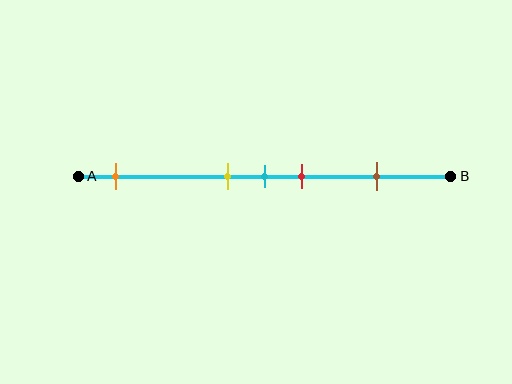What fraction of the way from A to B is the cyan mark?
The cyan mark is approximately 50% (0.5) of the way from A to B.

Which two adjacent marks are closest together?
The yellow and cyan marks are the closest adjacent pair.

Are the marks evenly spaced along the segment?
No, the marks are not evenly spaced.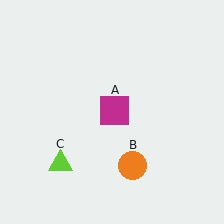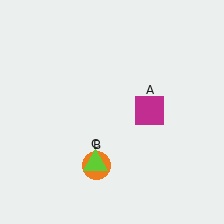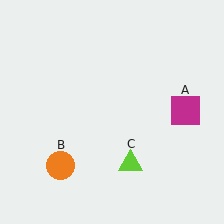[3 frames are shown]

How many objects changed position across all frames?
3 objects changed position: magenta square (object A), orange circle (object B), lime triangle (object C).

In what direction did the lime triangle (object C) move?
The lime triangle (object C) moved right.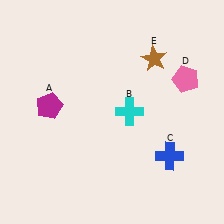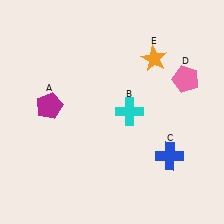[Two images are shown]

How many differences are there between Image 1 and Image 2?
There is 1 difference between the two images.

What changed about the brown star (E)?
In Image 1, E is brown. In Image 2, it changed to orange.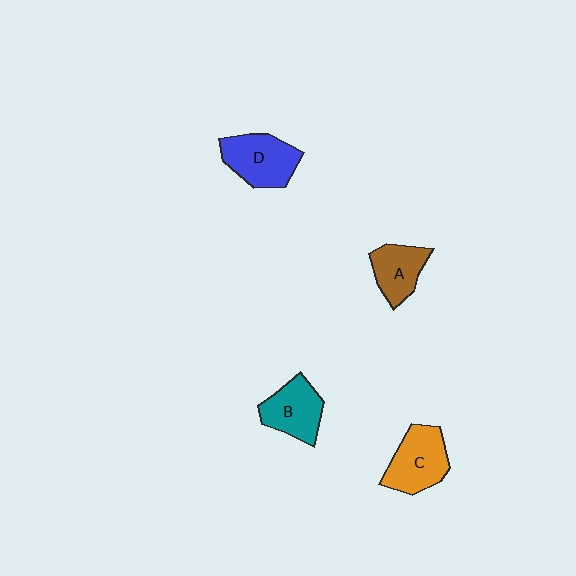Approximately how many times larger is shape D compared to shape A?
Approximately 1.3 times.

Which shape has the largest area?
Shape D (blue).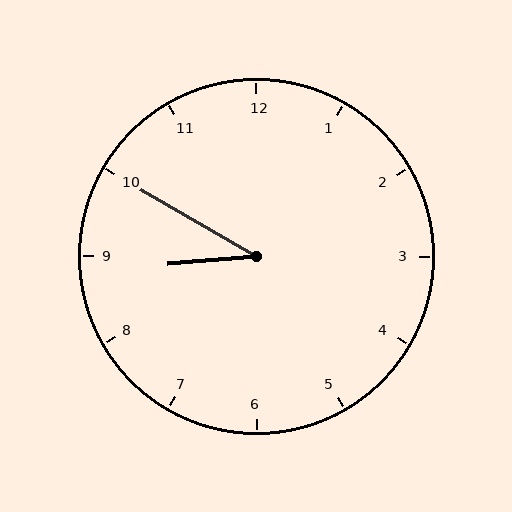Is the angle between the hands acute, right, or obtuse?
It is acute.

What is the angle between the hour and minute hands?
Approximately 35 degrees.